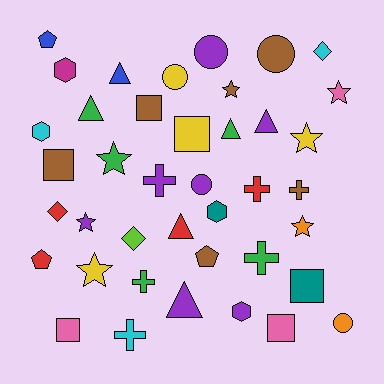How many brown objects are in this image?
There are 6 brown objects.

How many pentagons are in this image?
There are 3 pentagons.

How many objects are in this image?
There are 40 objects.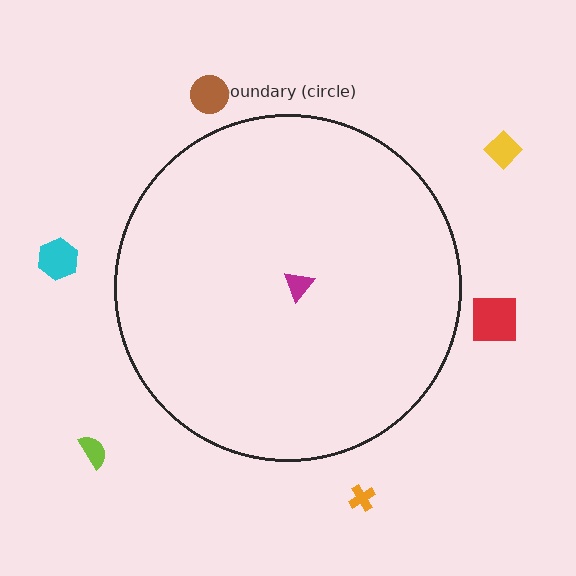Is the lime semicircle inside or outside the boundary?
Outside.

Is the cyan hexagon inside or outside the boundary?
Outside.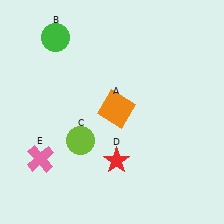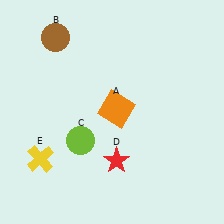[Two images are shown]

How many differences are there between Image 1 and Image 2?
There are 2 differences between the two images.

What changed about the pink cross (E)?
In Image 1, E is pink. In Image 2, it changed to yellow.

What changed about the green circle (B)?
In Image 1, B is green. In Image 2, it changed to brown.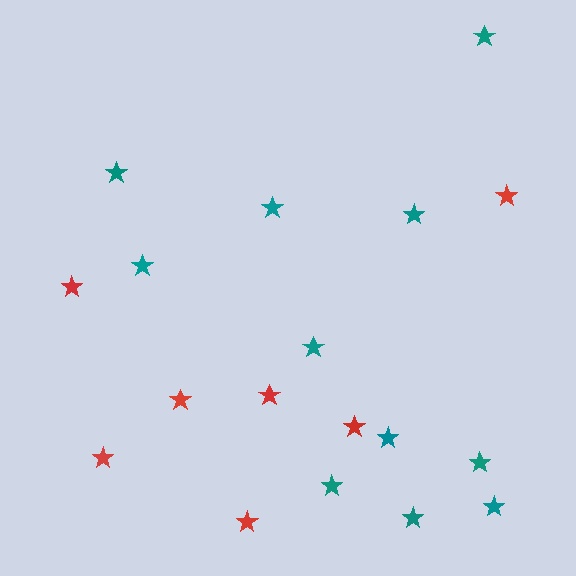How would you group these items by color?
There are 2 groups: one group of teal stars (11) and one group of red stars (7).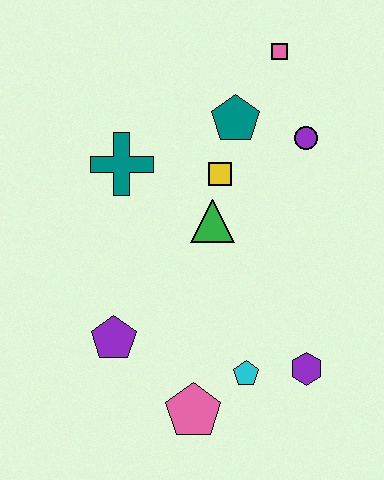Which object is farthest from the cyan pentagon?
The pink square is farthest from the cyan pentagon.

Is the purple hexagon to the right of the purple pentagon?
Yes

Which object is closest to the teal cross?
The yellow square is closest to the teal cross.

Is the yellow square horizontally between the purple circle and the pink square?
No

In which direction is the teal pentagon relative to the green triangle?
The teal pentagon is above the green triangle.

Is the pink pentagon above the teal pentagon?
No